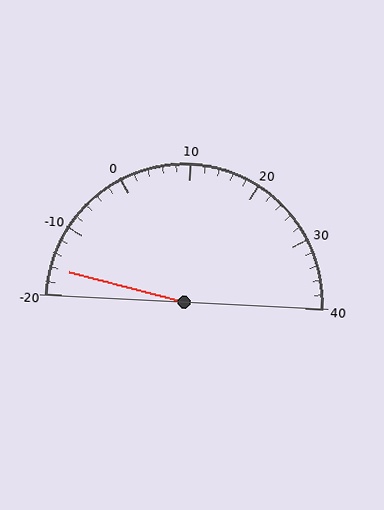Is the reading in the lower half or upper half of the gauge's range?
The reading is in the lower half of the range (-20 to 40).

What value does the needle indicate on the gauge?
The needle indicates approximately -16.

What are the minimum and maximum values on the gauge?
The gauge ranges from -20 to 40.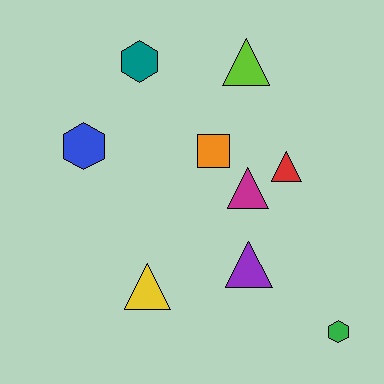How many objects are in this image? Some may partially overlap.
There are 9 objects.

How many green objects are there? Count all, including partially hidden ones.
There is 1 green object.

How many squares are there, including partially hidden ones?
There is 1 square.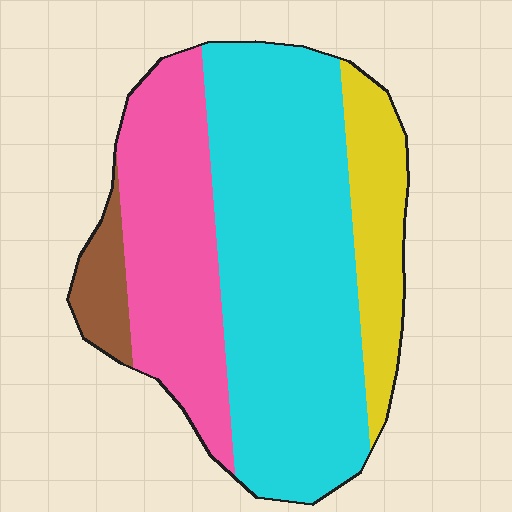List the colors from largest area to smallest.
From largest to smallest: cyan, pink, yellow, brown.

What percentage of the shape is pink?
Pink takes up about one quarter (1/4) of the shape.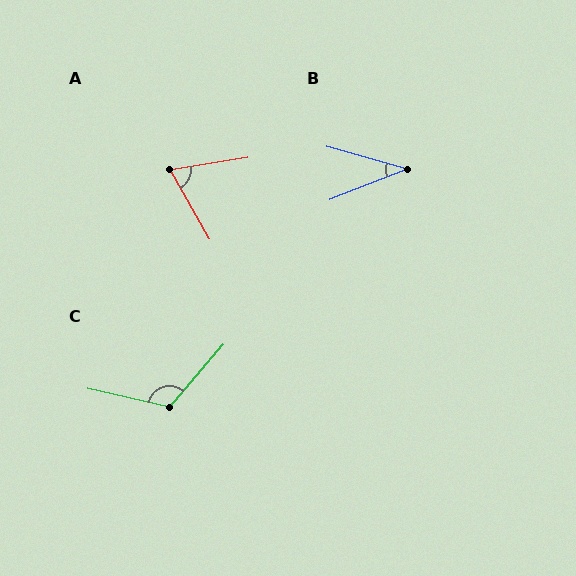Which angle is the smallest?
B, at approximately 37 degrees.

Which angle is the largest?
C, at approximately 118 degrees.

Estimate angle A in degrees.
Approximately 70 degrees.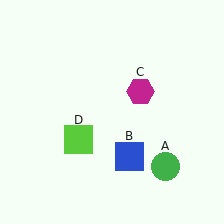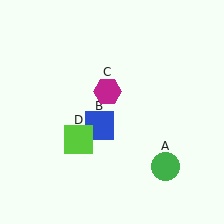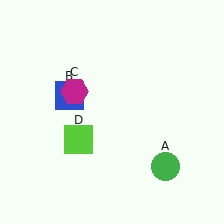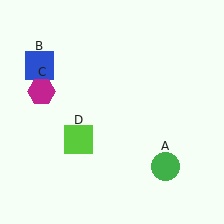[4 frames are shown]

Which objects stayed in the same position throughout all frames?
Green circle (object A) and lime square (object D) remained stationary.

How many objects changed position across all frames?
2 objects changed position: blue square (object B), magenta hexagon (object C).